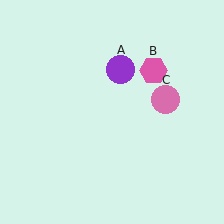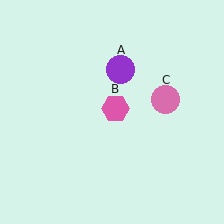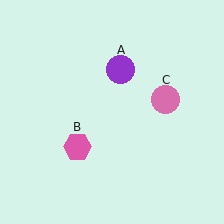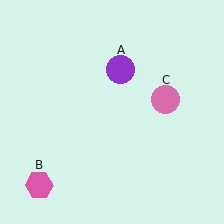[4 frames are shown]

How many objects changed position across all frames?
1 object changed position: pink hexagon (object B).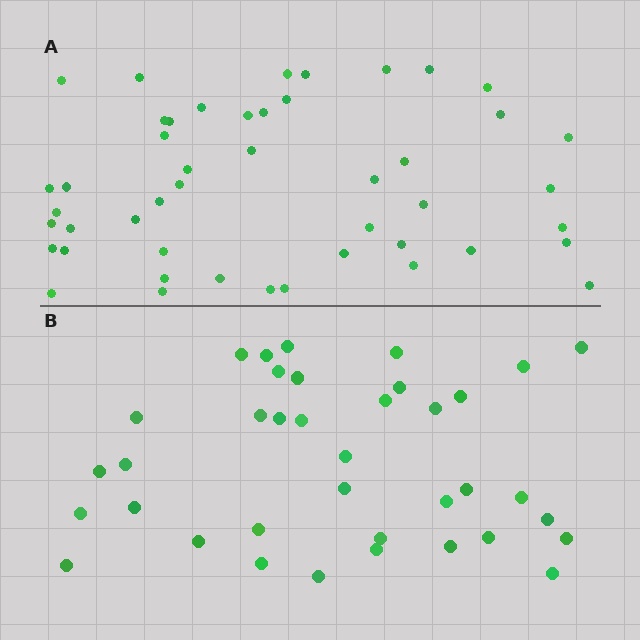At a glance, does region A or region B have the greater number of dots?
Region A (the top region) has more dots.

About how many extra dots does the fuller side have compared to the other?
Region A has roughly 10 or so more dots than region B.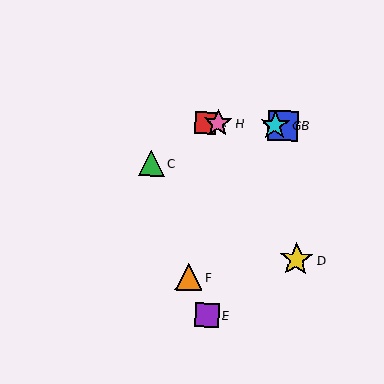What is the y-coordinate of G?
Object G is at y≈125.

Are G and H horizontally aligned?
Yes, both are at y≈125.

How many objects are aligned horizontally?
4 objects (A, B, G, H) are aligned horizontally.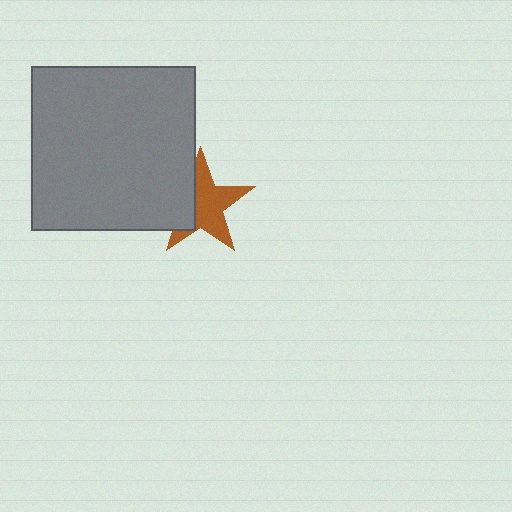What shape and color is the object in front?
The object in front is a gray square.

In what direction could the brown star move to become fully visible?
The brown star could move right. That would shift it out from behind the gray square entirely.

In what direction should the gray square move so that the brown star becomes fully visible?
The gray square should move left. That is the shortest direction to clear the overlap and leave the brown star fully visible.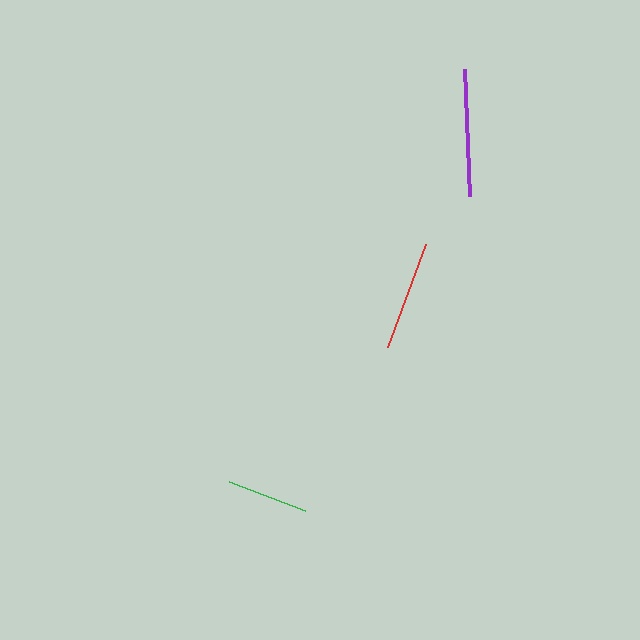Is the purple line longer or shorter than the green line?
The purple line is longer than the green line.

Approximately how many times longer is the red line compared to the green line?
The red line is approximately 1.4 times the length of the green line.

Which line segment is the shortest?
The green line is the shortest at approximately 81 pixels.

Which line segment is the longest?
The purple line is the longest at approximately 127 pixels.